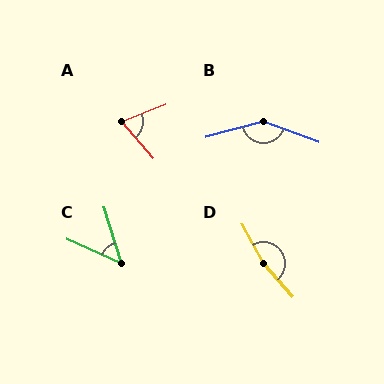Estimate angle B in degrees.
Approximately 145 degrees.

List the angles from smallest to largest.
C (49°), A (71°), B (145°), D (167°).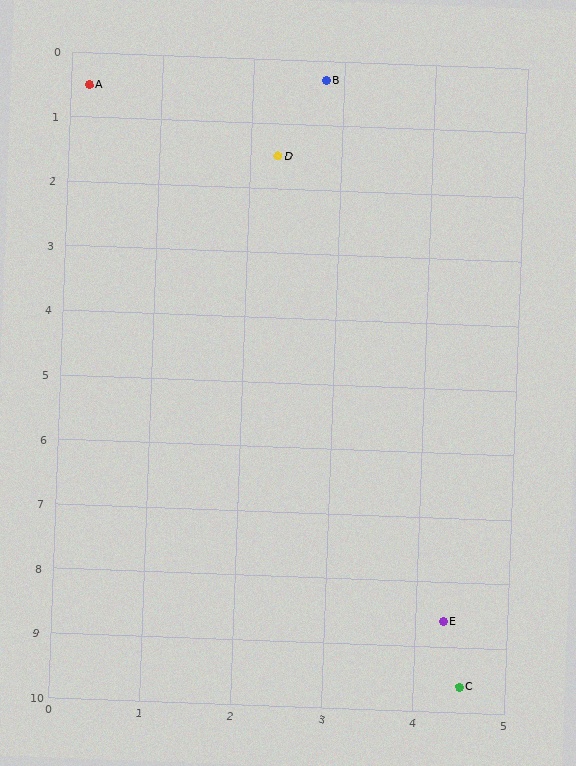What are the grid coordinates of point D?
Point D is at approximately (2.3, 1.5).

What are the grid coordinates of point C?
Point C is at approximately (4.5, 9.6).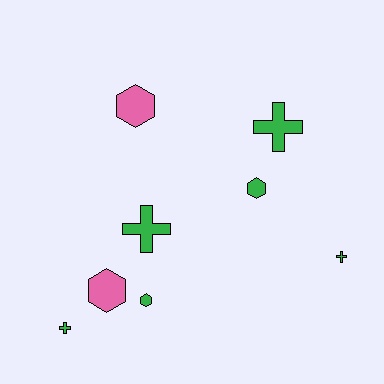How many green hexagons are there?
There are 2 green hexagons.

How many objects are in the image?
There are 8 objects.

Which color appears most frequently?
Green, with 6 objects.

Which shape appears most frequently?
Hexagon, with 4 objects.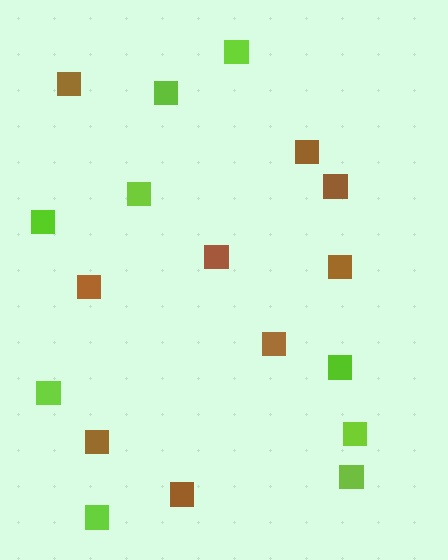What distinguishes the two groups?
There are 2 groups: one group of brown squares (9) and one group of lime squares (9).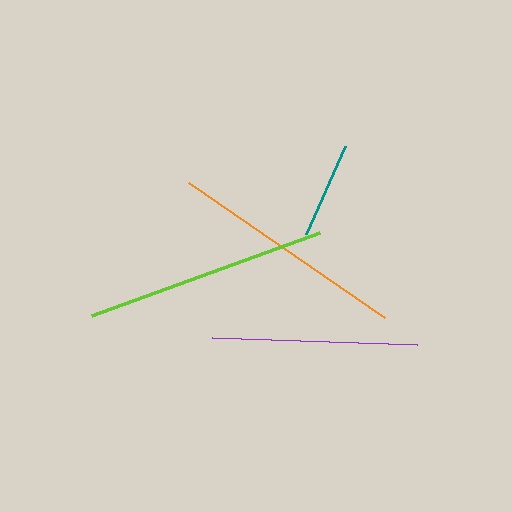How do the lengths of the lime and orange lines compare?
The lime and orange lines are approximately the same length.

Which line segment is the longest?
The lime line is the longest at approximately 243 pixels.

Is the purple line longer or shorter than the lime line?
The lime line is longer than the purple line.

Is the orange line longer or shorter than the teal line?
The orange line is longer than the teal line.